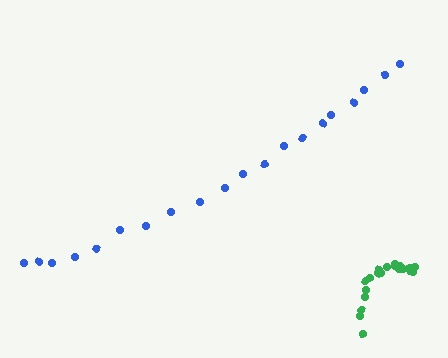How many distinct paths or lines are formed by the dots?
There are 2 distinct paths.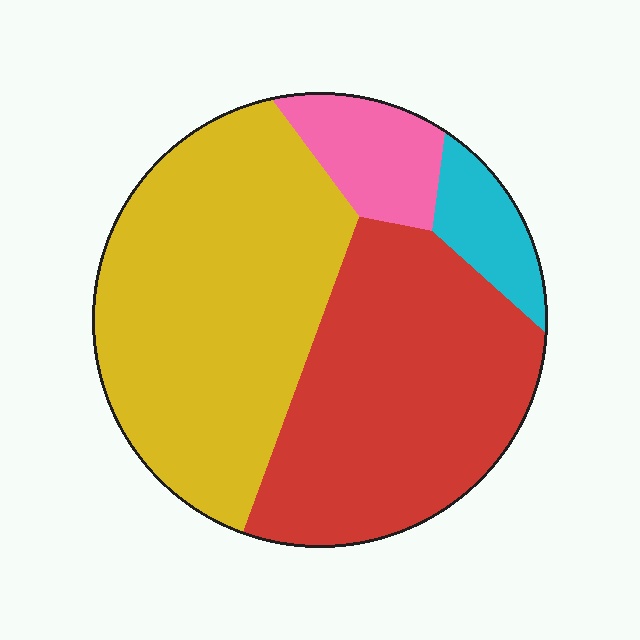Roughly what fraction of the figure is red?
Red covers about 40% of the figure.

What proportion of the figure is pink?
Pink takes up about one tenth (1/10) of the figure.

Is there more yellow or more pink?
Yellow.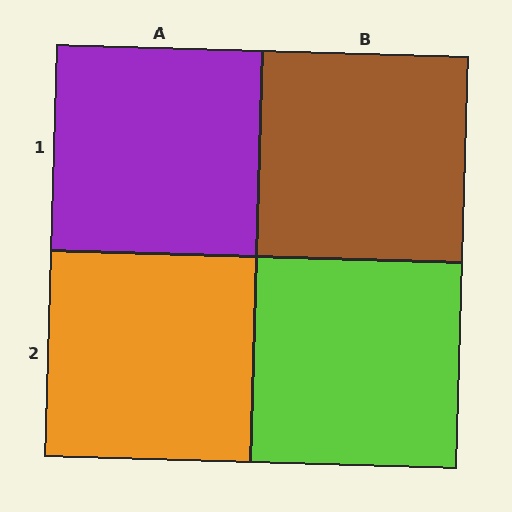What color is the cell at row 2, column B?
Lime.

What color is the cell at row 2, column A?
Orange.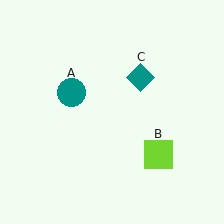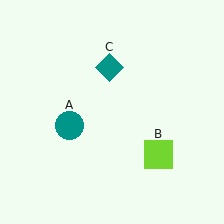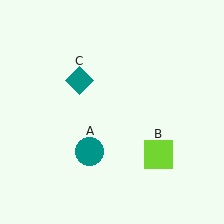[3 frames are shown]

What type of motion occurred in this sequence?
The teal circle (object A), teal diamond (object C) rotated counterclockwise around the center of the scene.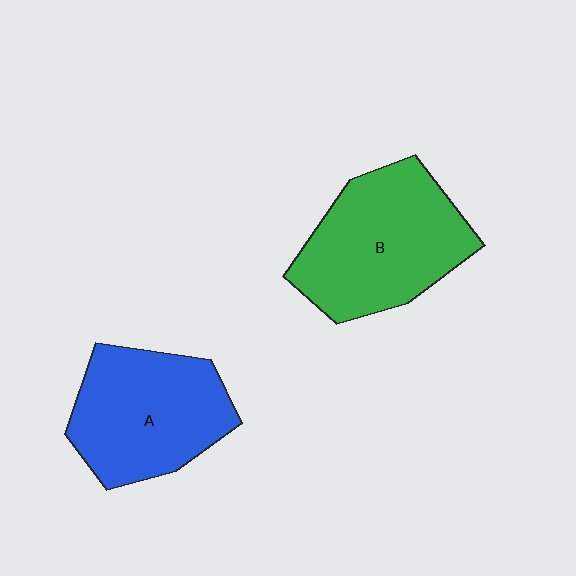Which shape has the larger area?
Shape B (green).